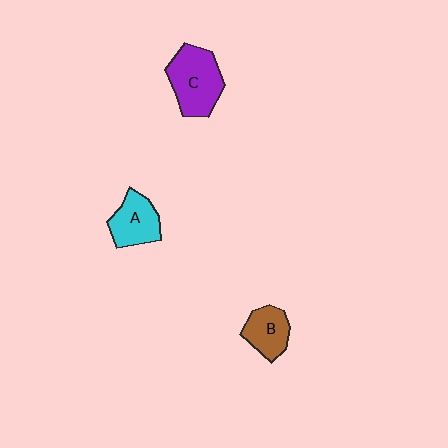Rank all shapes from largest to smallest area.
From largest to smallest: C (purple), A (cyan), B (brown).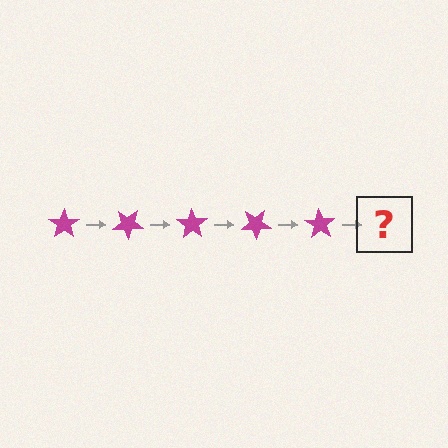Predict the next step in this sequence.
The next step is a magenta star rotated 175 degrees.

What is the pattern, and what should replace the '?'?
The pattern is that the star rotates 35 degrees each step. The '?' should be a magenta star rotated 175 degrees.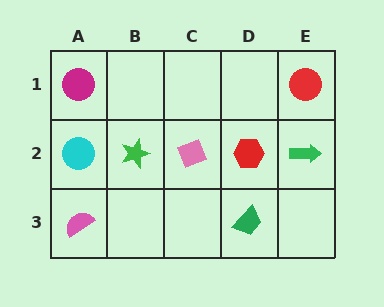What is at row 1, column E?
A red circle.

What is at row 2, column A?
A cyan circle.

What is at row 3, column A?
A pink semicircle.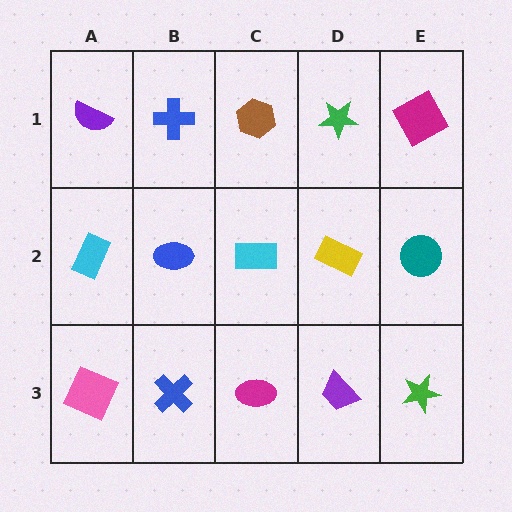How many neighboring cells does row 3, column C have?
3.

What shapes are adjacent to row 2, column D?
A green star (row 1, column D), a purple trapezoid (row 3, column D), a cyan rectangle (row 2, column C), a teal circle (row 2, column E).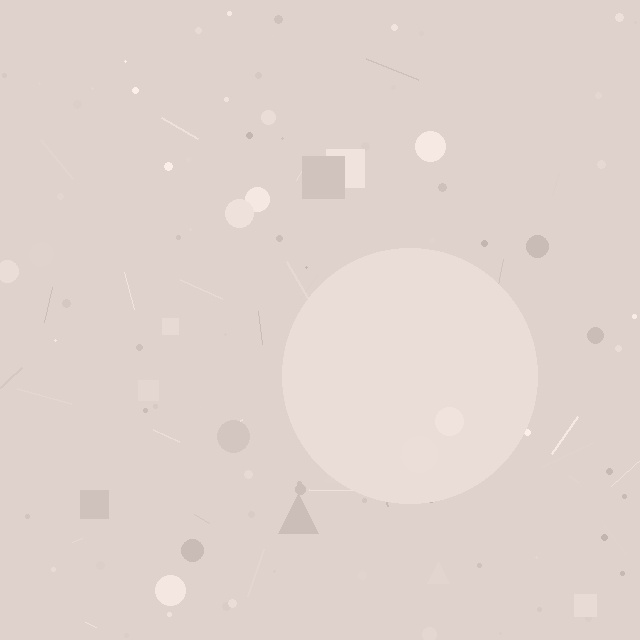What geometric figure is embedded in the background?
A circle is embedded in the background.